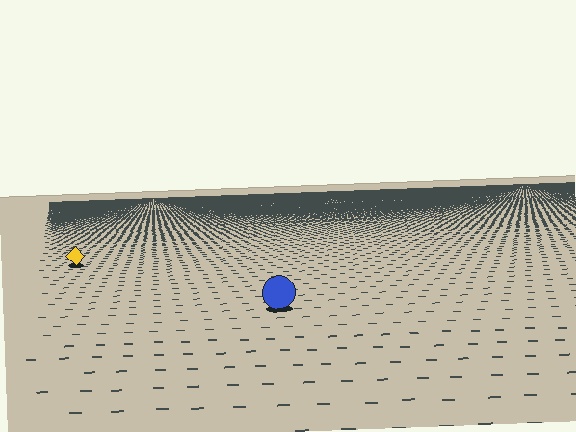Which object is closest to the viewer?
The blue circle is closest. The texture marks near it are larger and more spread out.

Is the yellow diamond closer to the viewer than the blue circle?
No. The blue circle is closer — you can tell from the texture gradient: the ground texture is coarser near it.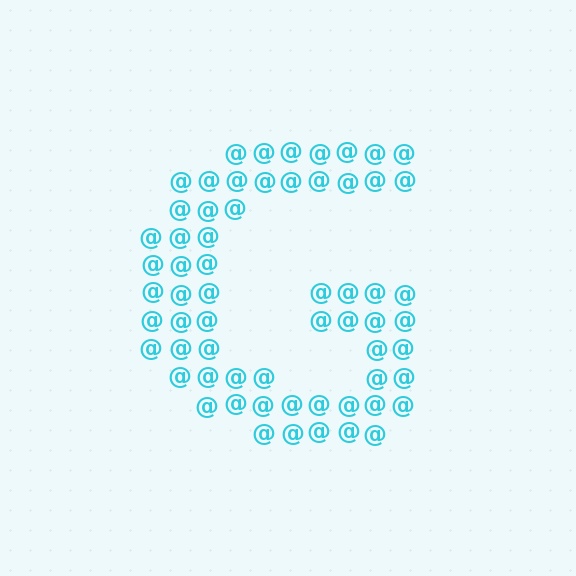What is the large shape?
The large shape is the letter G.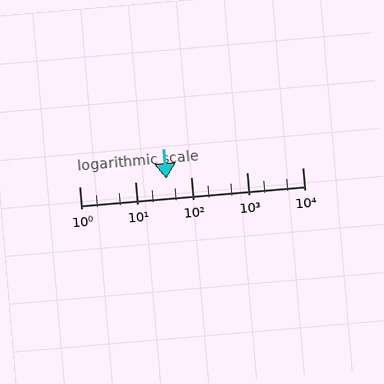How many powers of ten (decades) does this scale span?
The scale spans 4 decades, from 1 to 10000.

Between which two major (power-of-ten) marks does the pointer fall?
The pointer is between 10 and 100.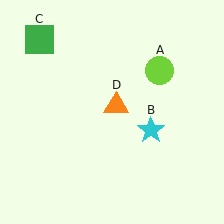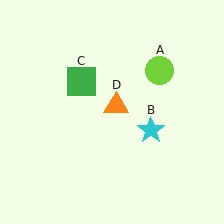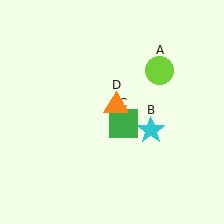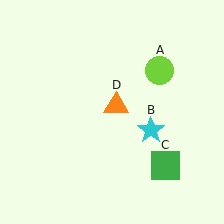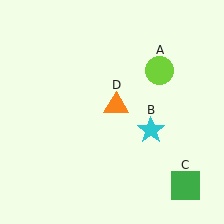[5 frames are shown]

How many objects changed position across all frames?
1 object changed position: green square (object C).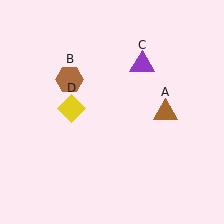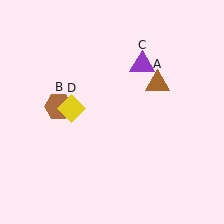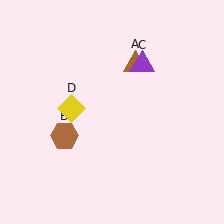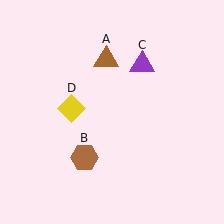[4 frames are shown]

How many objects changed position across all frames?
2 objects changed position: brown triangle (object A), brown hexagon (object B).